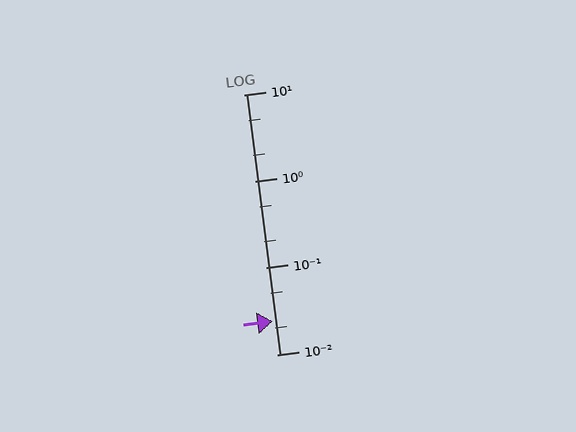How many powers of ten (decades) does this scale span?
The scale spans 3 decades, from 0.01 to 10.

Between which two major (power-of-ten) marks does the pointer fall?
The pointer is between 0.01 and 0.1.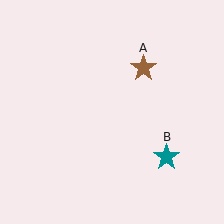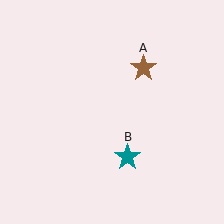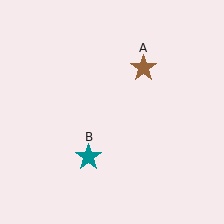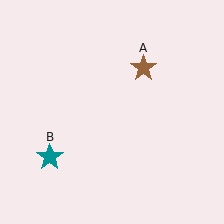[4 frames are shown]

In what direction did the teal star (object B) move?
The teal star (object B) moved left.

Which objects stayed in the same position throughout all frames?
Brown star (object A) remained stationary.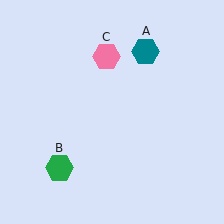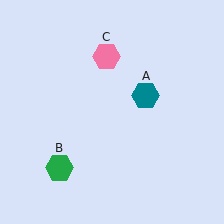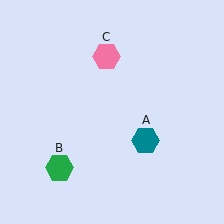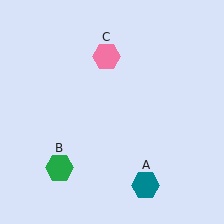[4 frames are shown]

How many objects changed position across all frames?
1 object changed position: teal hexagon (object A).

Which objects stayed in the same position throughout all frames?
Green hexagon (object B) and pink hexagon (object C) remained stationary.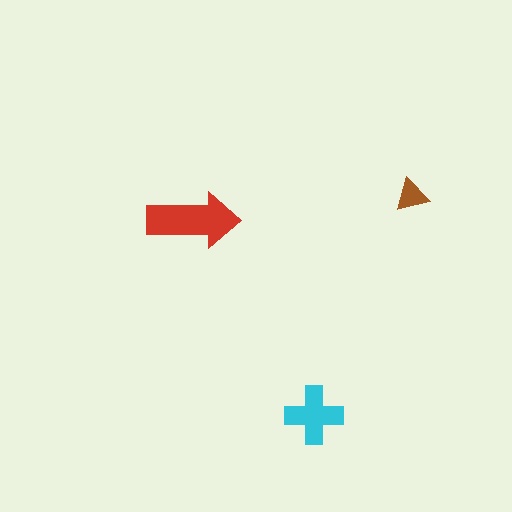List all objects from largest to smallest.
The red arrow, the cyan cross, the brown triangle.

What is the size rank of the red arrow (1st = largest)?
1st.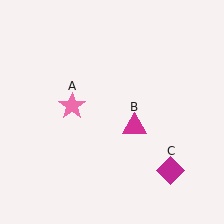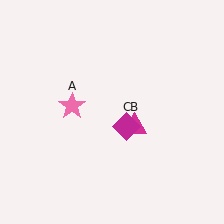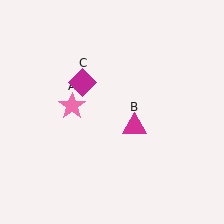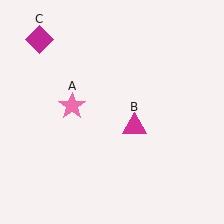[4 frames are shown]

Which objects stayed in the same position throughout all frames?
Pink star (object A) and magenta triangle (object B) remained stationary.